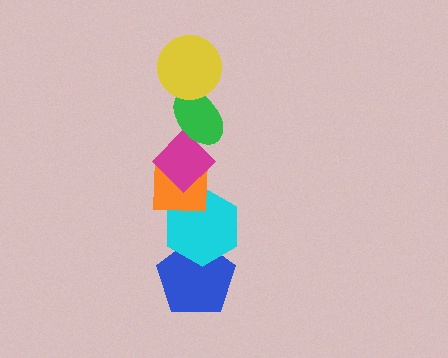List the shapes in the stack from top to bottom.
From top to bottom: the yellow circle, the green ellipse, the magenta diamond, the orange square, the cyan hexagon, the blue pentagon.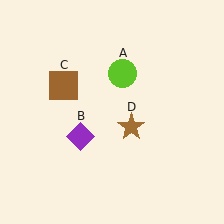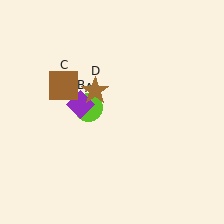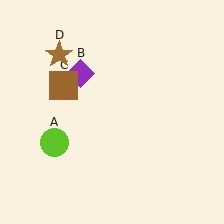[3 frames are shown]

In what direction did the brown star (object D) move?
The brown star (object D) moved up and to the left.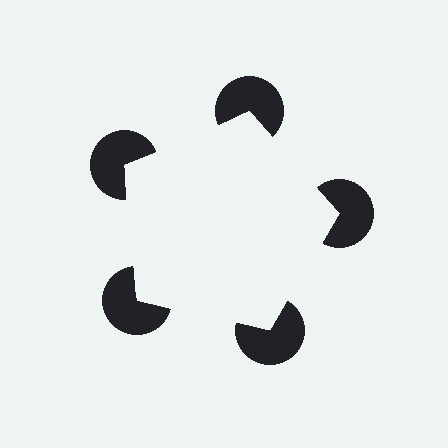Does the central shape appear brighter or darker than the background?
It typically appears slightly brighter than the background, even though no actual brightness change is drawn.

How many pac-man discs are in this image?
There are 5 — one at each vertex of the illusory pentagon.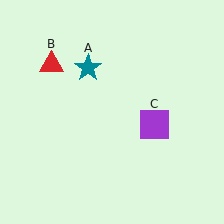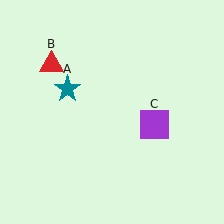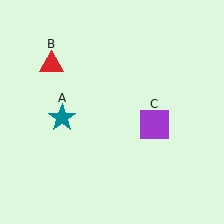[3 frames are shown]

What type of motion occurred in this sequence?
The teal star (object A) rotated counterclockwise around the center of the scene.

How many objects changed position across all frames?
1 object changed position: teal star (object A).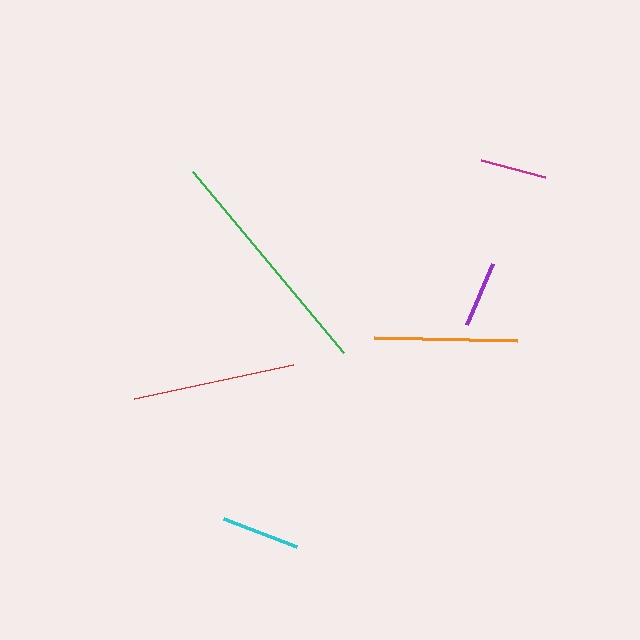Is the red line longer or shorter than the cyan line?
The red line is longer than the cyan line.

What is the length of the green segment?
The green segment is approximately 236 pixels long.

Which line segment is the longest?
The green line is the longest at approximately 236 pixels.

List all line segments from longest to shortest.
From longest to shortest: green, red, orange, cyan, magenta, purple.